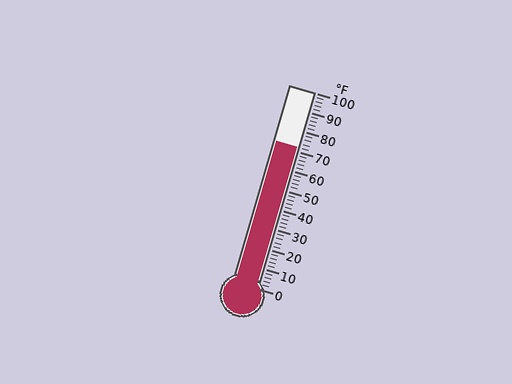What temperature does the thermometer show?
The thermometer shows approximately 72°F.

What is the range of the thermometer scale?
The thermometer scale ranges from 0°F to 100°F.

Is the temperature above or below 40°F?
The temperature is above 40°F.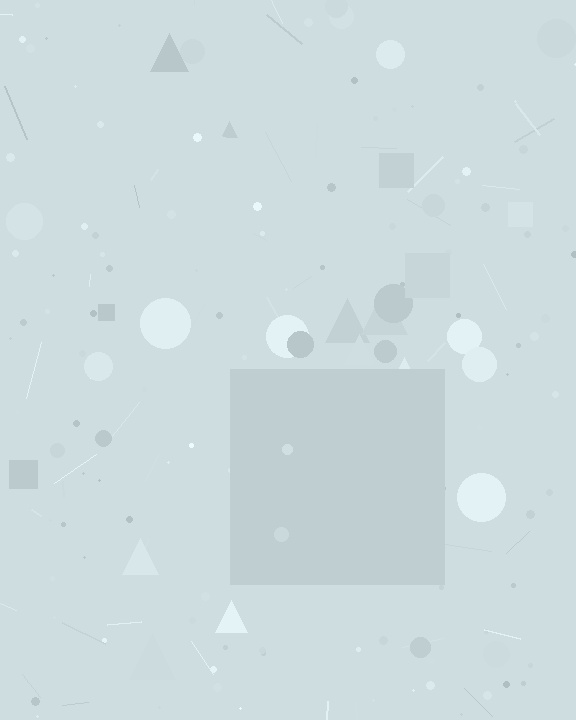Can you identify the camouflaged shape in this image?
The camouflaged shape is a square.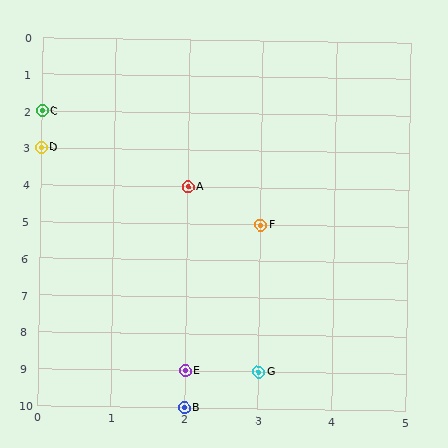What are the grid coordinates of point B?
Point B is at grid coordinates (2, 10).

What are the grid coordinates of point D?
Point D is at grid coordinates (0, 3).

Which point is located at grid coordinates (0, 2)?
Point C is at (0, 2).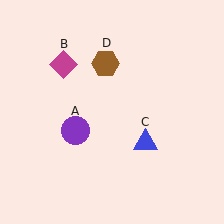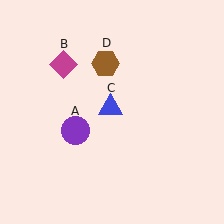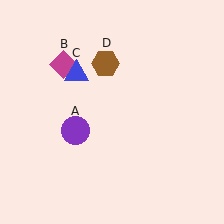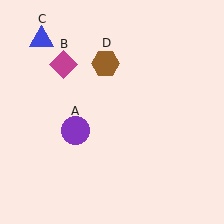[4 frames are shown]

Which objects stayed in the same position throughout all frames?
Purple circle (object A) and magenta diamond (object B) and brown hexagon (object D) remained stationary.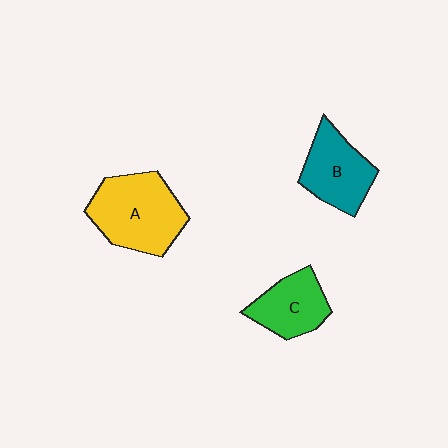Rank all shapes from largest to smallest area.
From largest to smallest: A (yellow), B (teal), C (green).